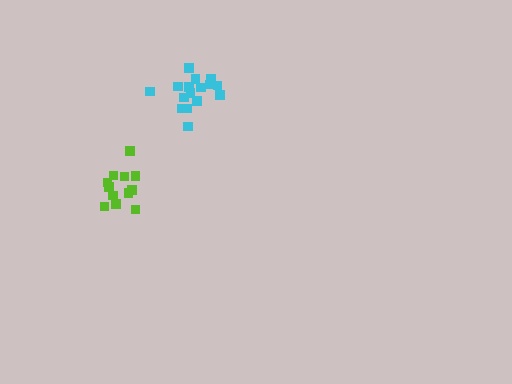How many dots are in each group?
Group 1: 16 dots, Group 2: 12 dots (28 total).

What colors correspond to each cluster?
The clusters are colored: cyan, lime.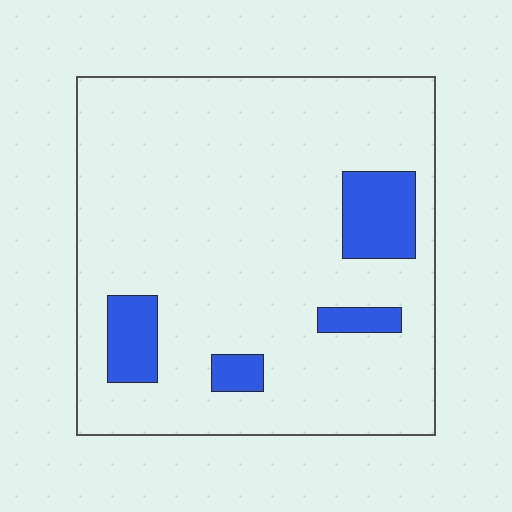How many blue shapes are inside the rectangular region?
4.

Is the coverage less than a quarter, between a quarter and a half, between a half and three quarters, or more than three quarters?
Less than a quarter.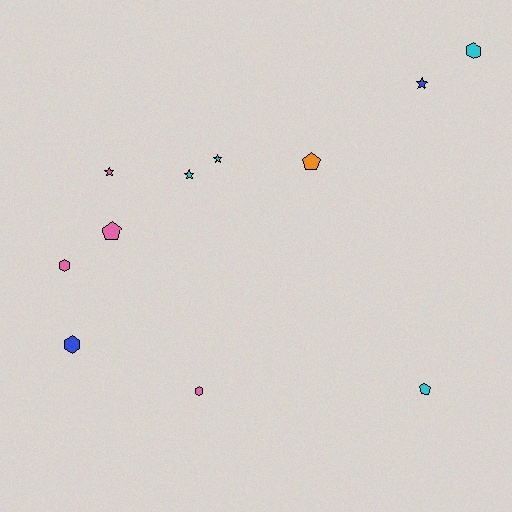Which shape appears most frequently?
Star, with 4 objects.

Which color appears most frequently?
Pink, with 4 objects.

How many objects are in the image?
There are 11 objects.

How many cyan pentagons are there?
There is 1 cyan pentagon.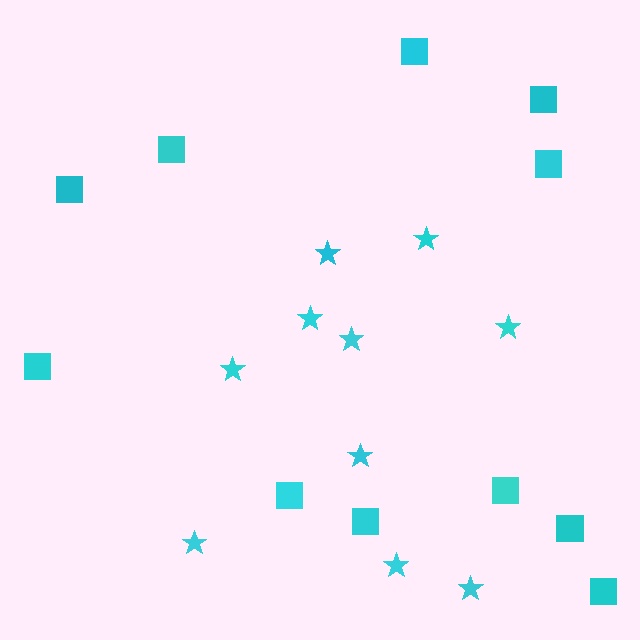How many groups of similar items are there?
There are 2 groups: one group of squares (11) and one group of stars (10).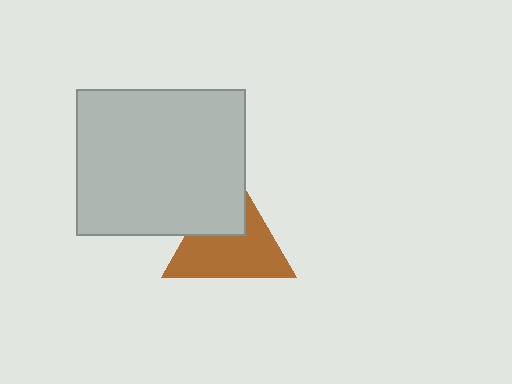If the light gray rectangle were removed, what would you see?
You would see the complete brown triangle.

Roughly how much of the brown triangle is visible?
Most of it is visible (roughly 67%).